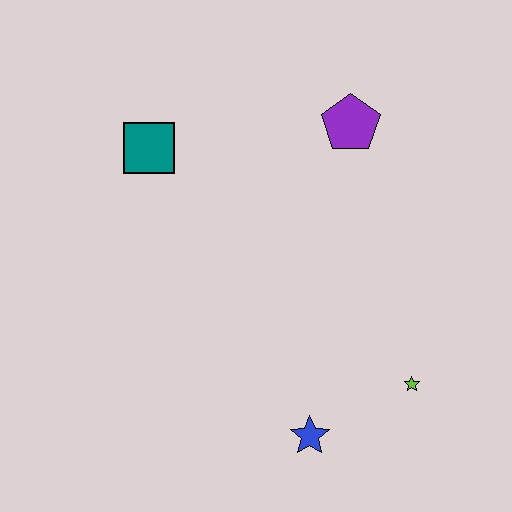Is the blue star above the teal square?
No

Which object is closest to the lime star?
The blue star is closest to the lime star.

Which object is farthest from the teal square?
The lime star is farthest from the teal square.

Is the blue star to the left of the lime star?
Yes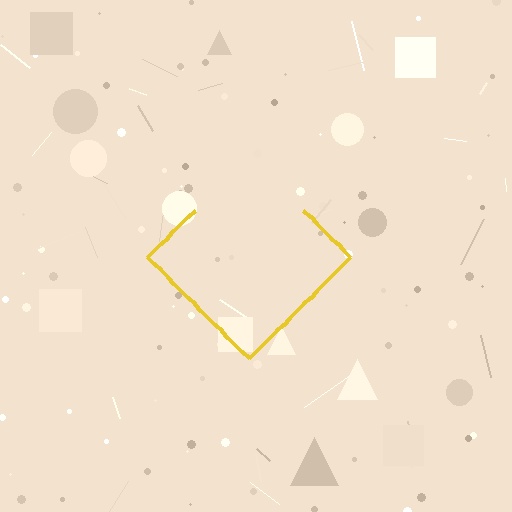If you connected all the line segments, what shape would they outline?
They would outline a diamond.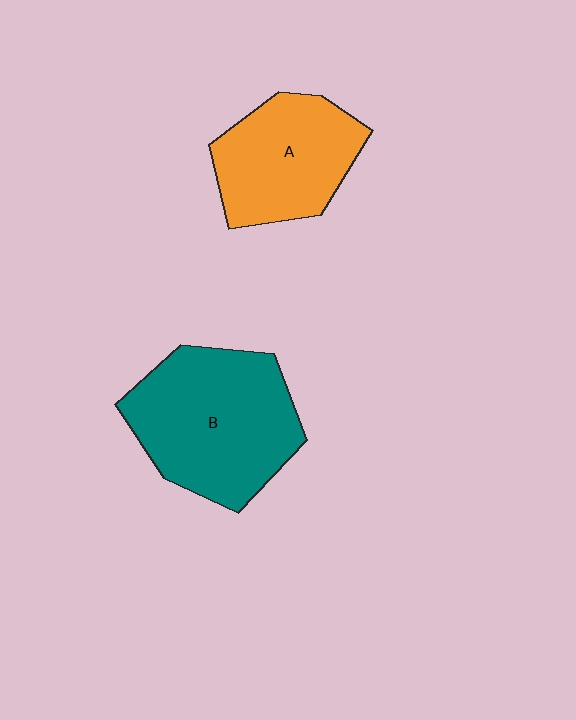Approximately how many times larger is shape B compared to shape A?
Approximately 1.4 times.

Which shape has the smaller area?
Shape A (orange).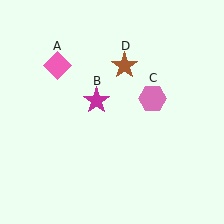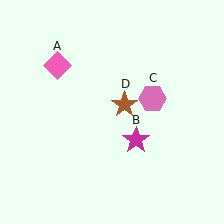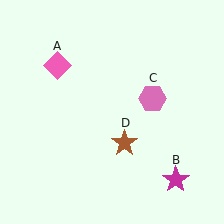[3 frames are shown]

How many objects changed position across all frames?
2 objects changed position: magenta star (object B), brown star (object D).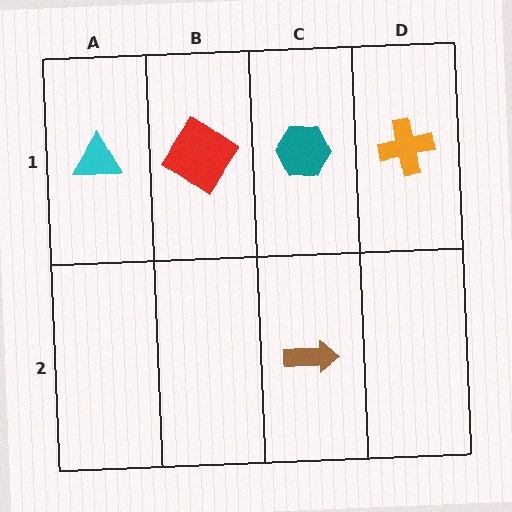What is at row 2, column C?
A brown arrow.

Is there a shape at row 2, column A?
No, that cell is empty.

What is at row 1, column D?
An orange cross.